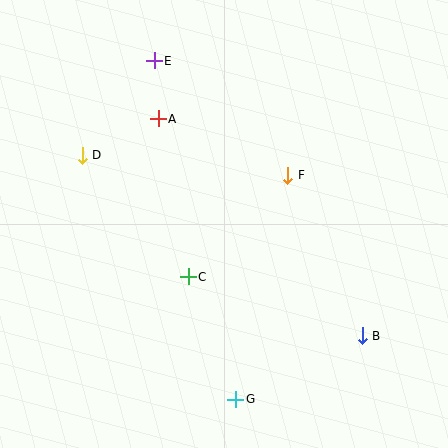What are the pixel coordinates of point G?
Point G is at (236, 399).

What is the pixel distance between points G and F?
The distance between G and F is 230 pixels.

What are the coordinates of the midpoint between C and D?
The midpoint between C and D is at (135, 216).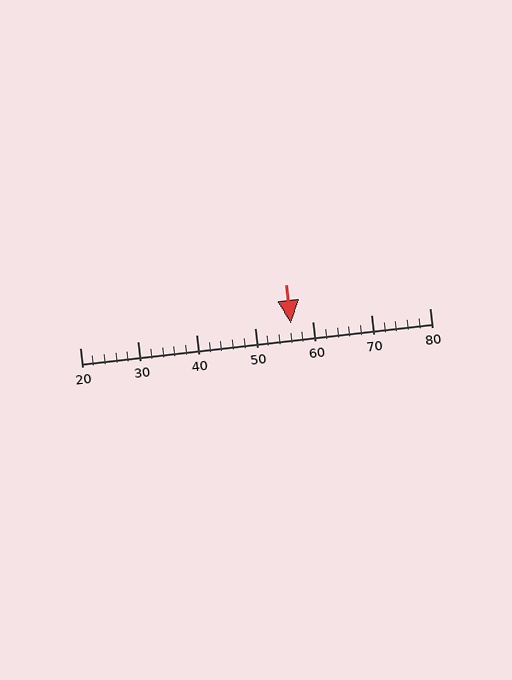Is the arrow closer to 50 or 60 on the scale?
The arrow is closer to 60.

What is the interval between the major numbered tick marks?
The major tick marks are spaced 10 units apart.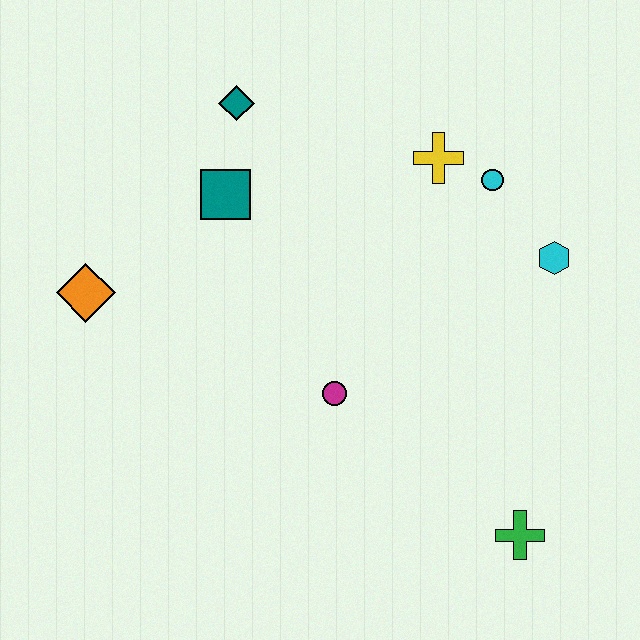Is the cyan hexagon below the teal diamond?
Yes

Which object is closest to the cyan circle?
The yellow cross is closest to the cyan circle.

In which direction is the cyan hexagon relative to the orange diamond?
The cyan hexagon is to the right of the orange diamond.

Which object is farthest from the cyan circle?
The orange diamond is farthest from the cyan circle.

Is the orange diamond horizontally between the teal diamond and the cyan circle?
No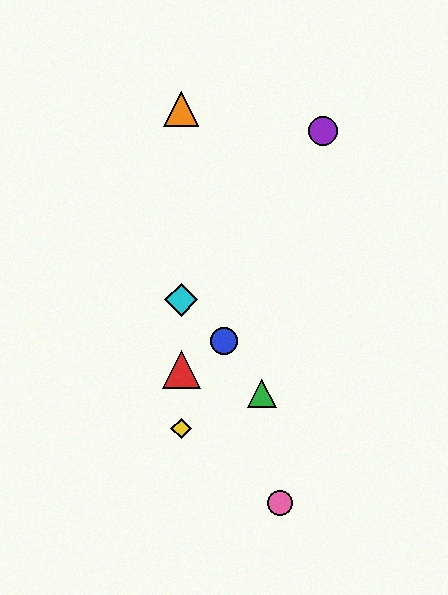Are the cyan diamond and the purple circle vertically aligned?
No, the cyan diamond is at x≈181 and the purple circle is at x≈323.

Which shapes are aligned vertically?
The red triangle, the yellow diamond, the orange triangle, the cyan diamond are aligned vertically.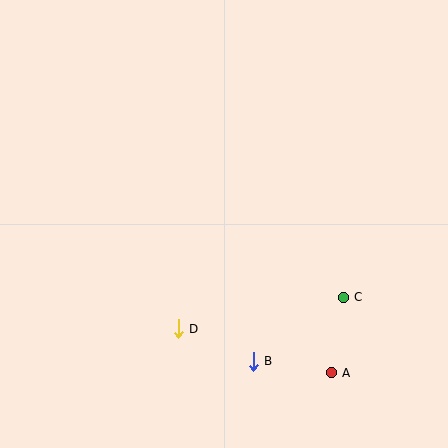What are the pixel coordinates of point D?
Point D is at (178, 329).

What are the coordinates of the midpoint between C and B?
The midpoint between C and B is at (298, 329).